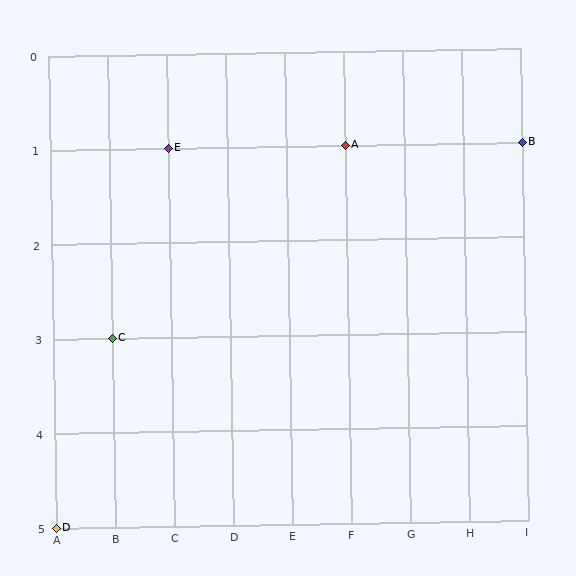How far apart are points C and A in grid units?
Points C and A are 4 columns and 2 rows apart (about 4.5 grid units diagonally).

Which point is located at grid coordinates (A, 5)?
Point D is at (A, 5).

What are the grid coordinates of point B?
Point B is at grid coordinates (I, 1).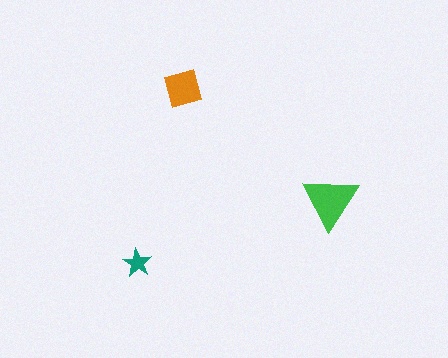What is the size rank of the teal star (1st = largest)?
3rd.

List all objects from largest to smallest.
The green triangle, the orange square, the teal star.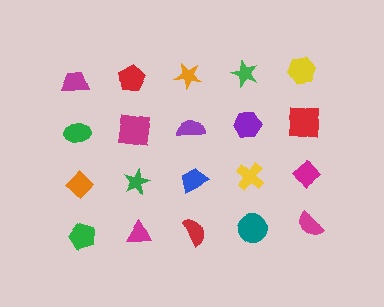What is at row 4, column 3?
A red semicircle.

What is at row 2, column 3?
A purple semicircle.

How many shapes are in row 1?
5 shapes.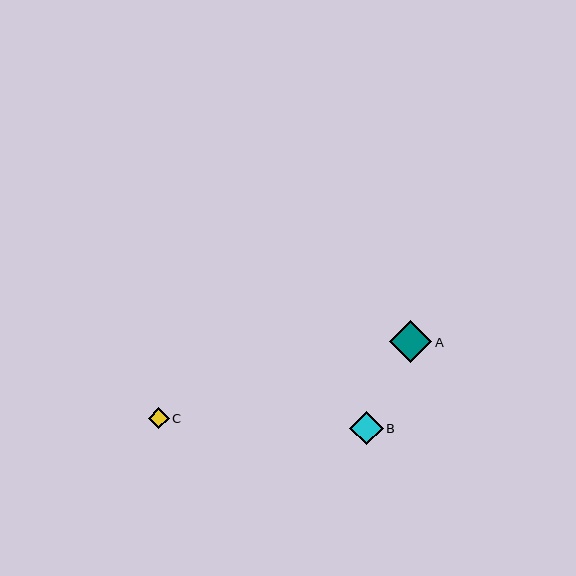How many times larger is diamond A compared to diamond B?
Diamond A is approximately 1.3 times the size of diamond B.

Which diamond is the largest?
Diamond A is the largest with a size of approximately 42 pixels.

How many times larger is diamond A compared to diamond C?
Diamond A is approximately 2.0 times the size of diamond C.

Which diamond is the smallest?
Diamond C is the smallest with a size of approximately 21 pixels.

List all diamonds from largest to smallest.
From largest to smallest: A, B, C.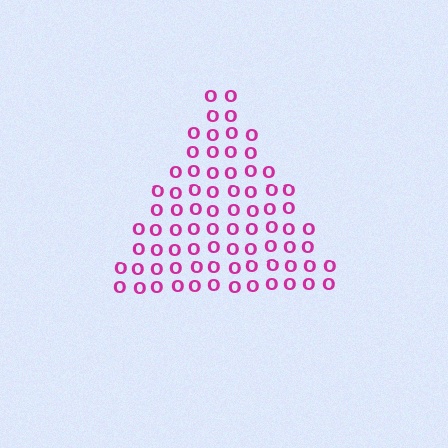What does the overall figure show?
The overall figure shows a triangle.